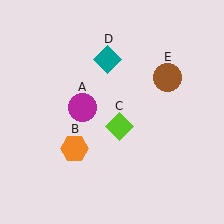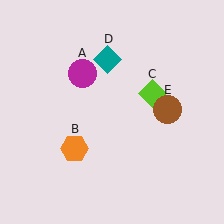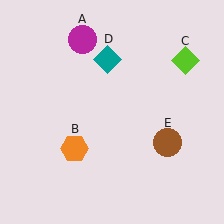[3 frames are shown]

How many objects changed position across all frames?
3 objects changed position: magenta circle (object A), lime diamond (object C), brown circle (object E).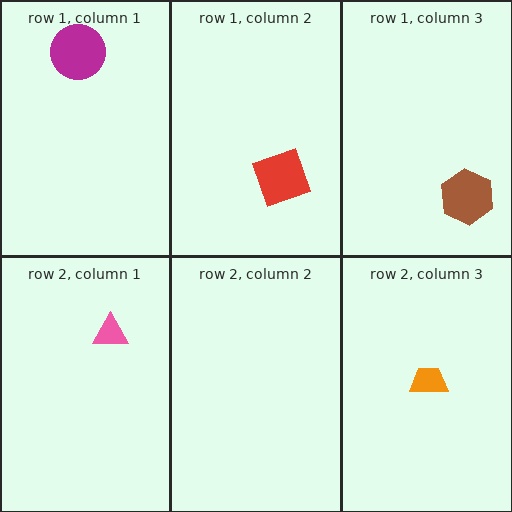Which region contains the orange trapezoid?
The row 2, column 3 region.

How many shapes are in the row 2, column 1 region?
1.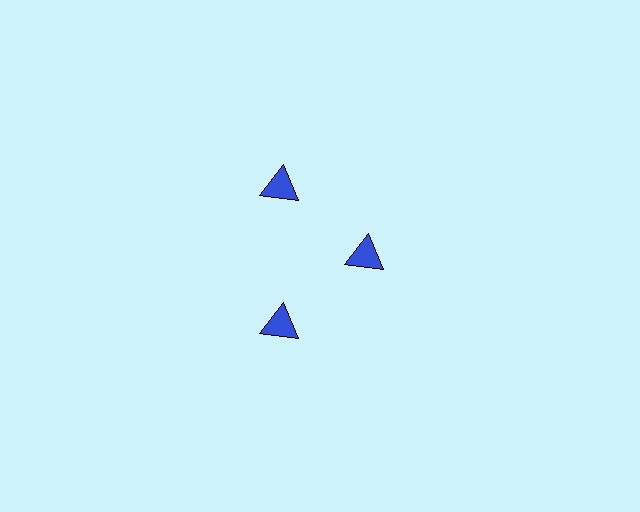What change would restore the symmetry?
The symmetry would be restored by moving it outward, back onto the ring so that all 3 triangles sit at equal angles and equal distance from the center.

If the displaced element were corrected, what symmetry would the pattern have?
It would have 3-fold rotational symmetry — the pattern would map onto itself every 120 degrees.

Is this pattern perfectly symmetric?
No. The 3 blue triangles are arranged in a ring, but one element near the 3 o'clock position is pulled inward toward the center, breaking the 3-fold rotational symmetry.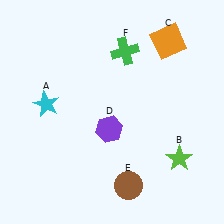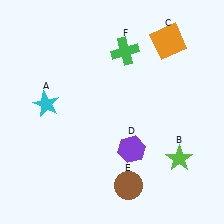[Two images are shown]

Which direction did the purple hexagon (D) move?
The purple hexagon (D) moved right.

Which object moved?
The purple hexagon (D) moved right.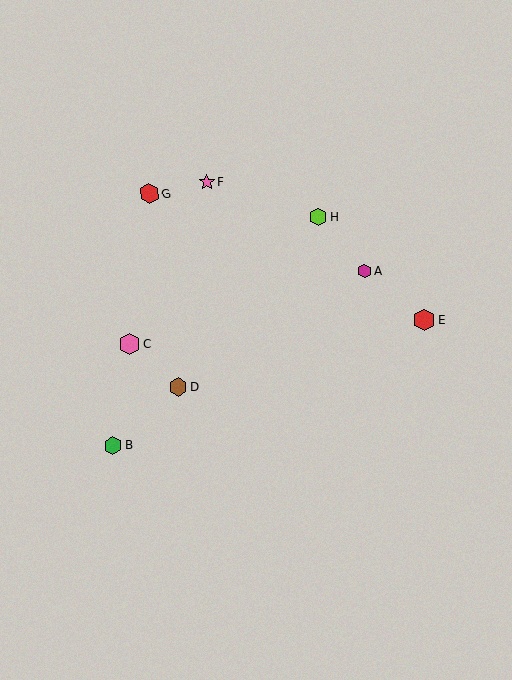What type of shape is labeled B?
Shape B is a green hexagon.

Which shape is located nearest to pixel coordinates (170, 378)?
The brown hexagon (labeled D) at (178, 387) is nearest to that location.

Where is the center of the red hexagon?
The center of the red hexagon is at (149, 194).